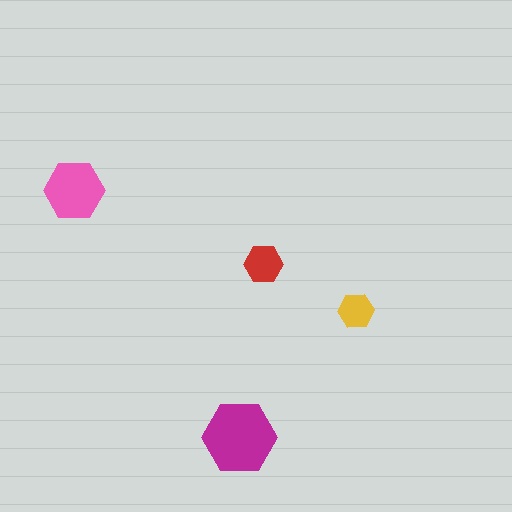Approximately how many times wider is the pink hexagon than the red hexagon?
About 1.5 times wider.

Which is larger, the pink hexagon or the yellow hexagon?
The pink one.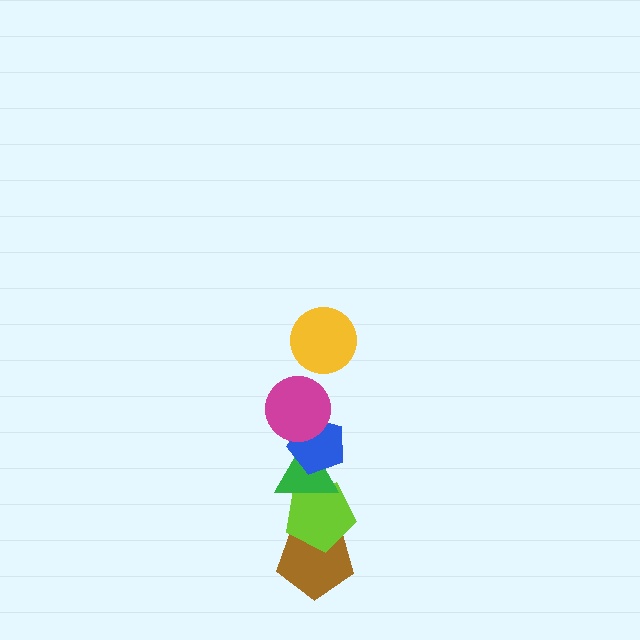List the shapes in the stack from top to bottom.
From top to bottom: the yellow circle, the magenta circle, the blue pentagon, the green triangle, the lime pentagon, the brown pentagon.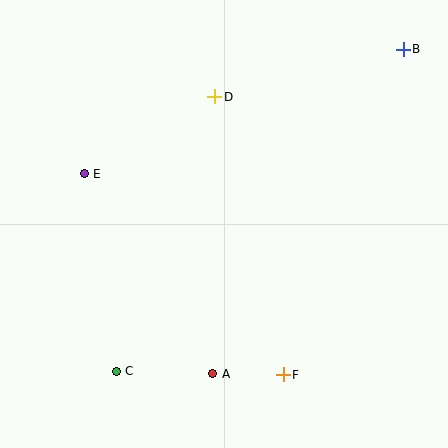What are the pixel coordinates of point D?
Point D is at (215, 97).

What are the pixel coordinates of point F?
Point F is at (283, 375).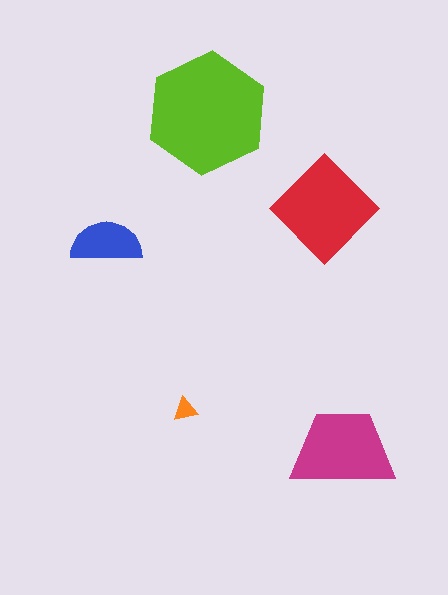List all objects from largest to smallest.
The lime hexagon, the red diamond, the magenta trapezoid, the blue semicircle, the orange triangle.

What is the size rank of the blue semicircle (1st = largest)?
4th.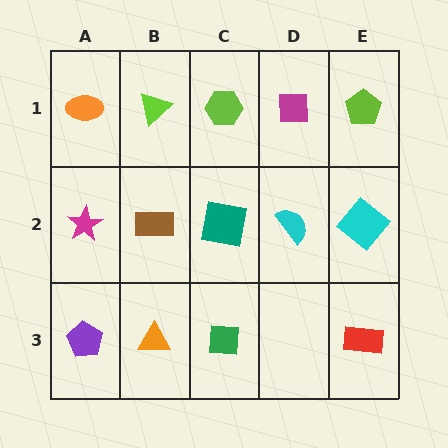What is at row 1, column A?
An orange ellipse.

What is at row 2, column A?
A magenta star.